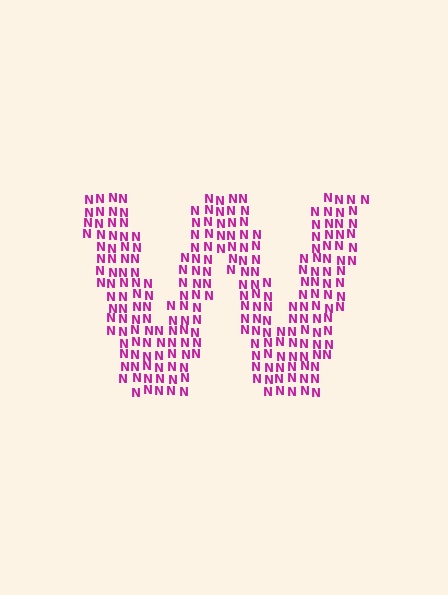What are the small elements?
The small elements are letter N's.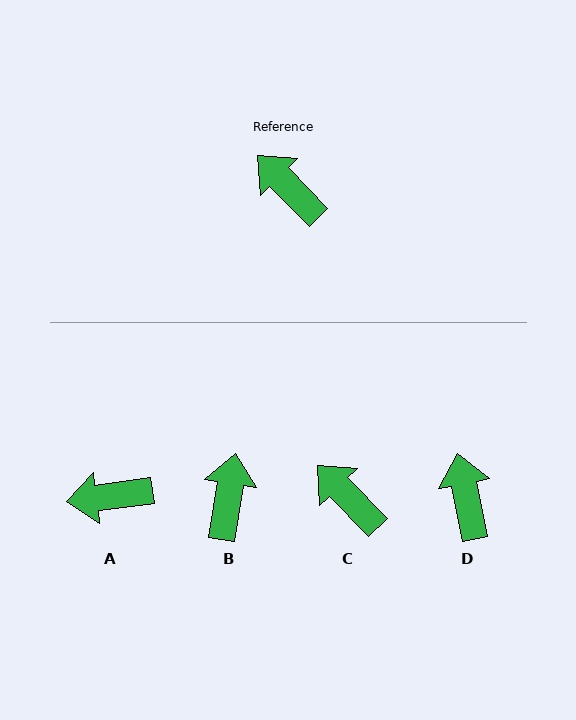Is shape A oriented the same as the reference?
No, it is off by about 53 degrees.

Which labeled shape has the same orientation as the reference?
C.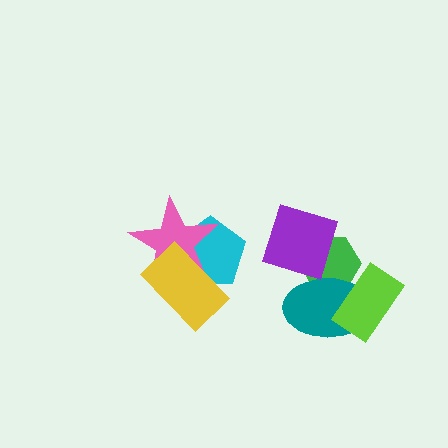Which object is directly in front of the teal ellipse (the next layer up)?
The lime rectangle is directly in front of the teal ellipse.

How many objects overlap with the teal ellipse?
3 objects overlap with the teal ellipse.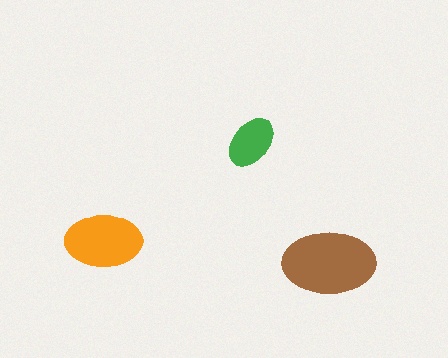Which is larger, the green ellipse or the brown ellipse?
The brown one.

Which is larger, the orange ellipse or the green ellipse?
The orange one.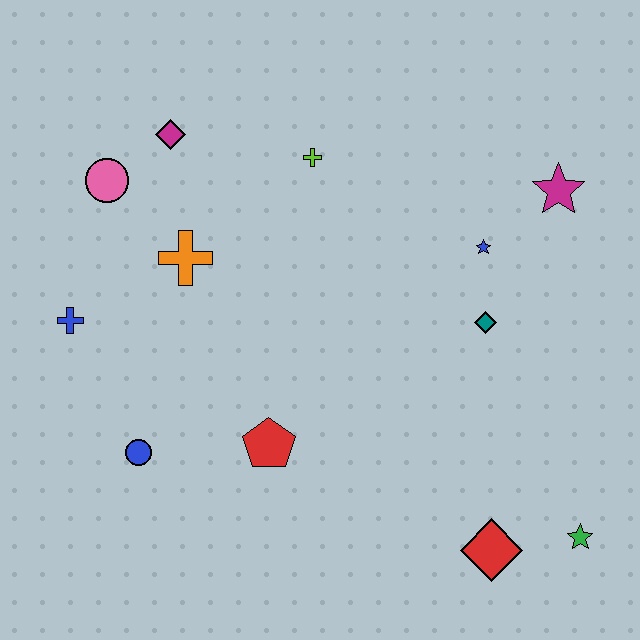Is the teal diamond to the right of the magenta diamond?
Yes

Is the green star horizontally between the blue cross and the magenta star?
No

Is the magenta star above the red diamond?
Yes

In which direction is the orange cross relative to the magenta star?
The orange cross is to the left of the magenta star.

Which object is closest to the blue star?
The teal diamond is closest to the blue star.